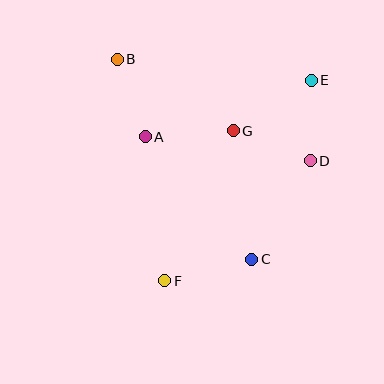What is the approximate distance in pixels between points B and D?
The distance between B and D is approximately 218 pixels.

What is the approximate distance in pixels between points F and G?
The distance between F and G is approximately 165 pixels.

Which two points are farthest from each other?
Points E and F are farthest from each other.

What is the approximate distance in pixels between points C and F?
The distance between C and F is approximately 90 pixels.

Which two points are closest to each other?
Points D and E are closest to each other.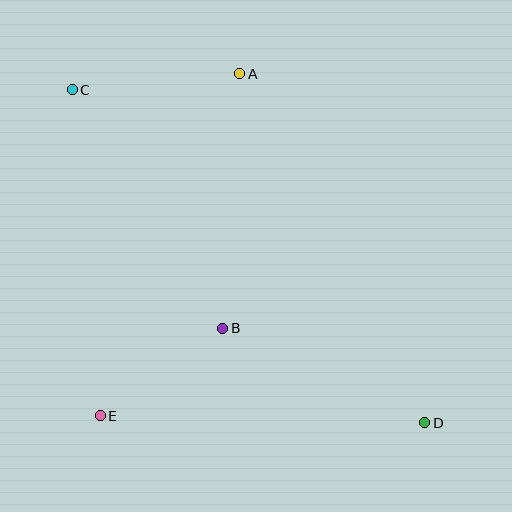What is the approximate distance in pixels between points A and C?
The distance between A and C is approximately 168 pixels.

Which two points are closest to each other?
Points B and E are closest to each other.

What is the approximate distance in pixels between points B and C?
The distance between B and C is approximately 282 pixels.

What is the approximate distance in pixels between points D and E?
The distance between D and E is approximately 325 pixels.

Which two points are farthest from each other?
Points C and D are farthest from each other.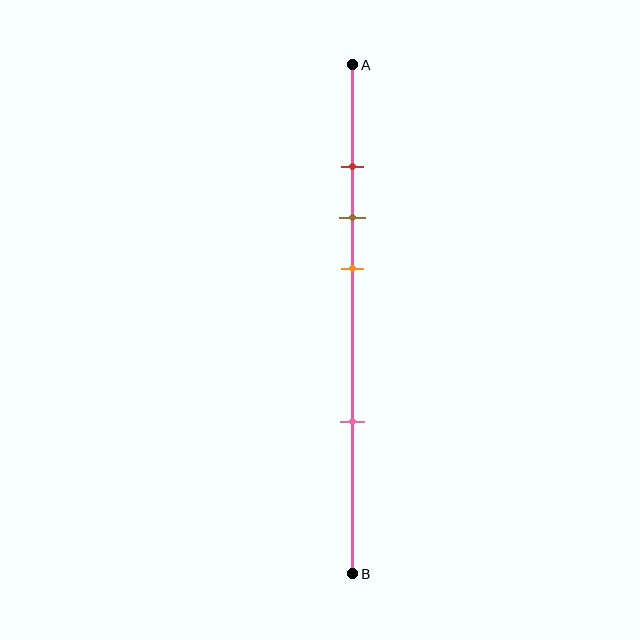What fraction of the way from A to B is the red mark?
The red mark is approximately 20% (0.2) of the way from A to B.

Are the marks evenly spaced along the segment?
No, the marks are not evenly spaced.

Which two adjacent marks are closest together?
The red and brown marks are the closest adjacent pair.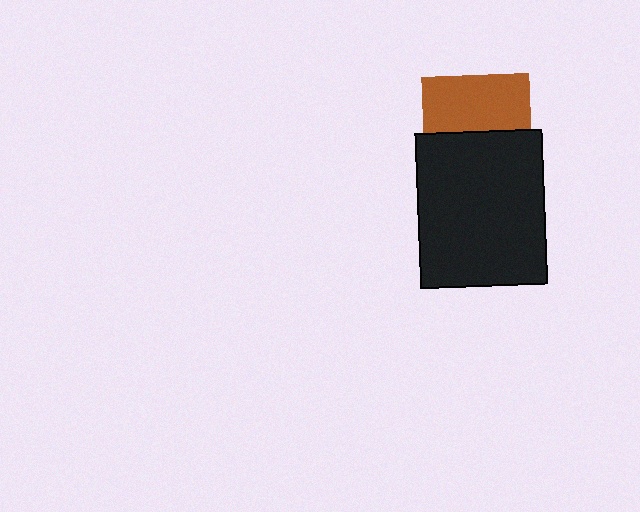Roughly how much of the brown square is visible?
About half of it is visible (roughly 52%).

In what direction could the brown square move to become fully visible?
The brown square could move up. That would shift it out from behind the black rectangle entirely.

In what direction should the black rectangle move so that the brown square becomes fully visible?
The black rectangle should move down. That is the shortest direction to clear the overlap and leave the brown square fully visible.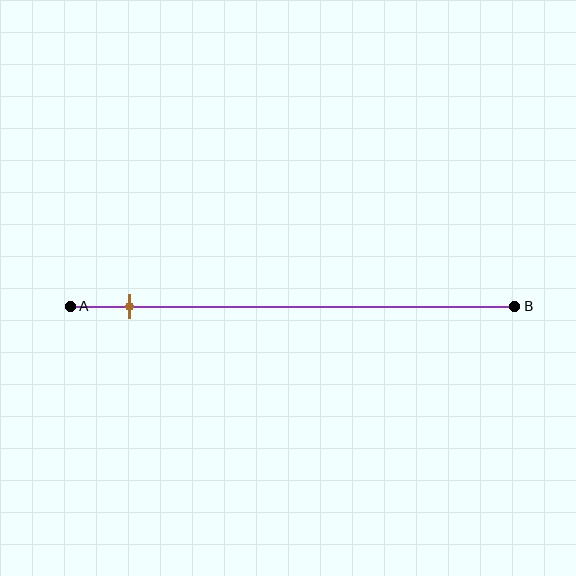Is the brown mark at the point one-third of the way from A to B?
No, the mark is at about 15% from A, not at the 33% one-third point.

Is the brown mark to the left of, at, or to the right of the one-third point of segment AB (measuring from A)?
The brown mark is to the left of the one-third point of segment AB.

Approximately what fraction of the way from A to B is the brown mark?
The brown mark is approximately 15% of the way from A to B.